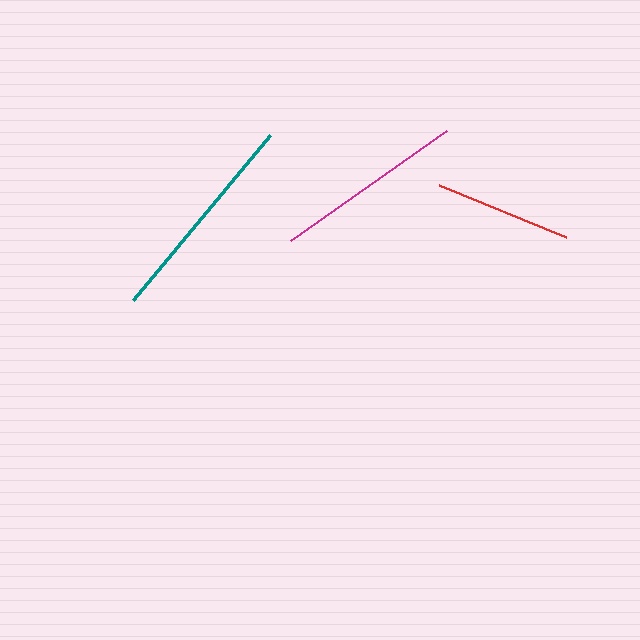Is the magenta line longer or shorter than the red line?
The magenta line is longer than the red line.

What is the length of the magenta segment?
The magenta segment is approximately 191 pixels long.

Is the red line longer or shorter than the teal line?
The teal line is longer than the red line.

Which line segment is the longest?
The teal line is the longest at approximately 214 pixels.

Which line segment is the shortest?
The red line is the shortest at approximately 137 pixels.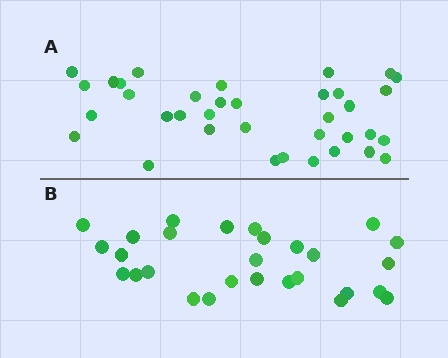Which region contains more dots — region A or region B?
Region A (the top region) has more dots.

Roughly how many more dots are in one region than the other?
Region A has roughly 8 or so more dots than region B.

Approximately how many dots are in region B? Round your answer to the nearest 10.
About 30 dots. (The exact count is 28, which rounds to 30.)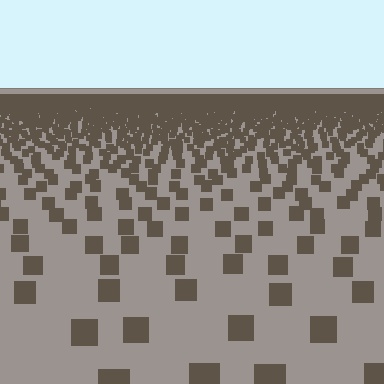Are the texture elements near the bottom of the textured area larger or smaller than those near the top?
Larger. Near the bottom, elements are closer to the viewer and appear at a bigger on-screen size.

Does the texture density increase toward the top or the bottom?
Density increases toward the top.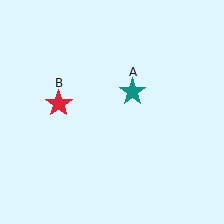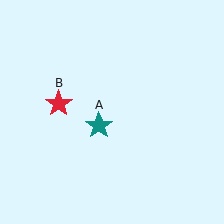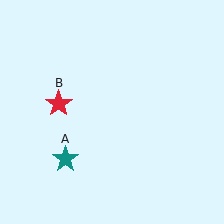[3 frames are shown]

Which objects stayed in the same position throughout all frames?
Red star (object B) remained stationary.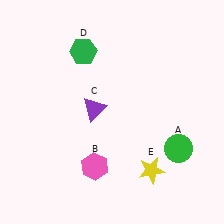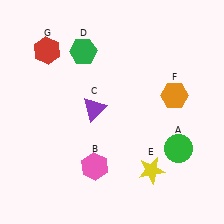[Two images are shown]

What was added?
An orange hexagon (F), a red hexagon (G) were added in Image 2.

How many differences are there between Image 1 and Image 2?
There are 2 differences between the two images.